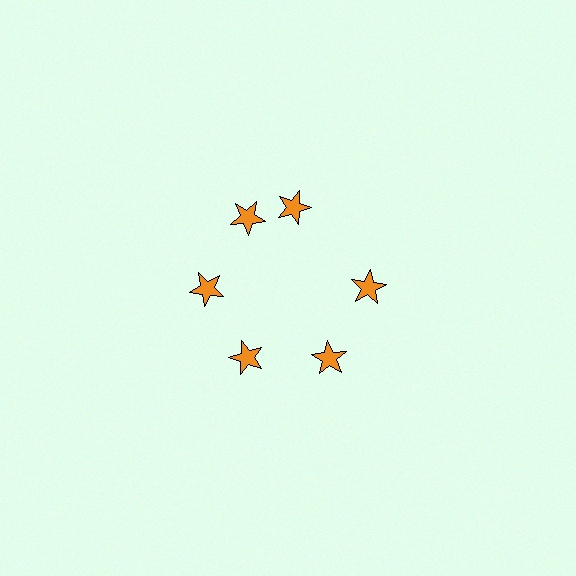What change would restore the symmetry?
The symmetry would be restored by rotating it back into even spacing with its neighbors so that all 6 stars sit at equal angles and equal distance from the center.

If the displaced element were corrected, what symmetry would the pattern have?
It would have 6-fold rotational symmetry — the pattern would map onto itself every 60 degrees.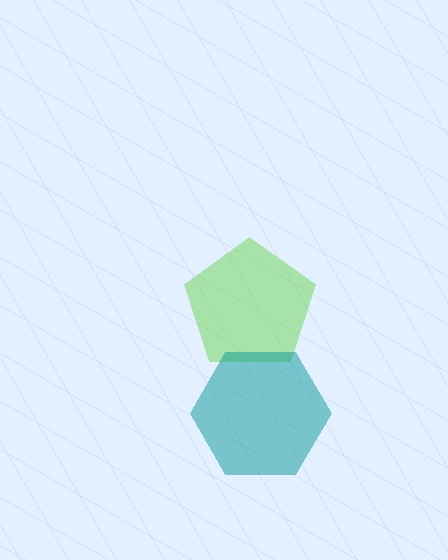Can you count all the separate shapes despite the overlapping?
Yes, there are 2 separate shapes.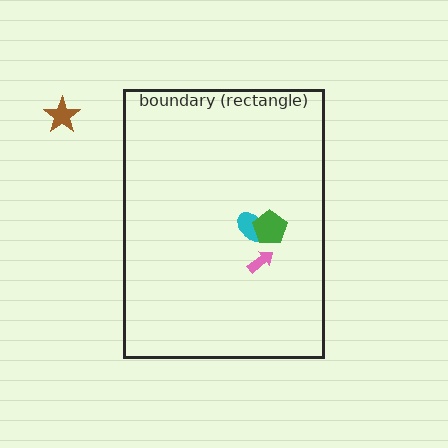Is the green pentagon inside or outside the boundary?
Inside.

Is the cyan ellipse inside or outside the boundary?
Inside.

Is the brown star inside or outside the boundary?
Outside.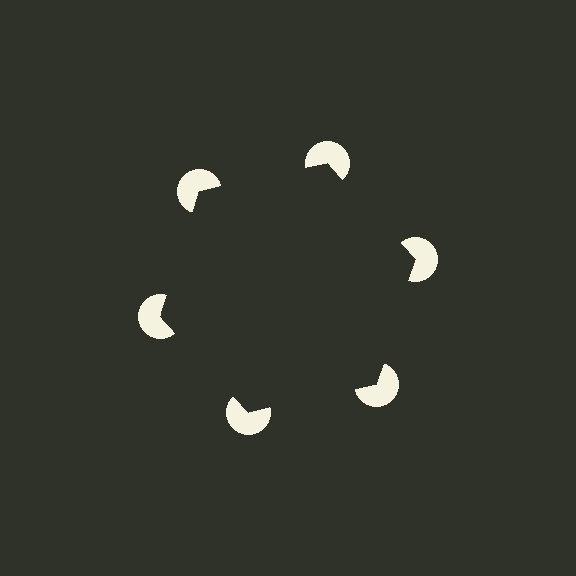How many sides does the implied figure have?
6 sides.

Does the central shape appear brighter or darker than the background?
It typically appears slightly darker than the background, even though no actual brightness change is drawn.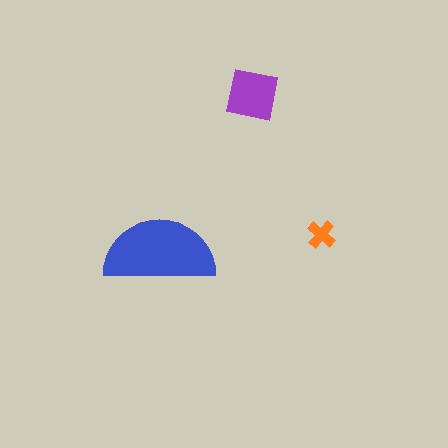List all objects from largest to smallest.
The blue semicircle, the purple square, the orange cross.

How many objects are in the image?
There are 3 objects in the image.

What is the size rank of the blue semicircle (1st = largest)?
1st.